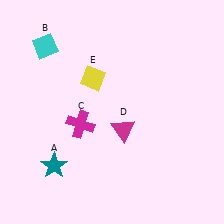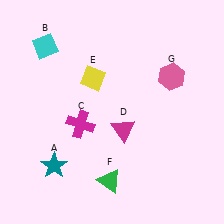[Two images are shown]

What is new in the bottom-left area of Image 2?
A green triangle (F) was added in the bottom-left area of Image 2.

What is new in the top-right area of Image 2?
A pink hexagon (G) was added in the top-right area of Image 2.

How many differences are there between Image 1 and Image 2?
There are 2 differences between the two images.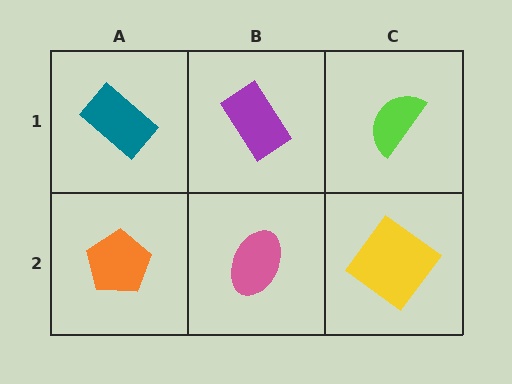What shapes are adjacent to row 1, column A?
An orange pentagon (row 2, column A), a purple rectangle (row 1, column B).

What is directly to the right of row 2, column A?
A pink ellipse.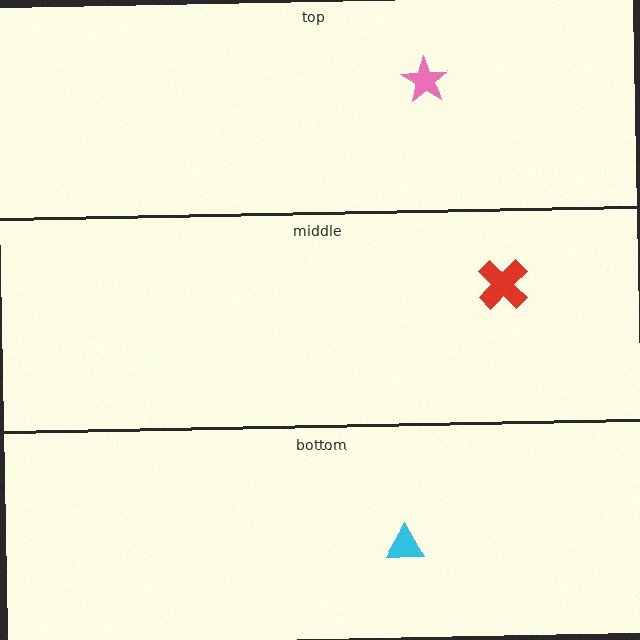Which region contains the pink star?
The top region.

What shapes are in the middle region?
The red cross.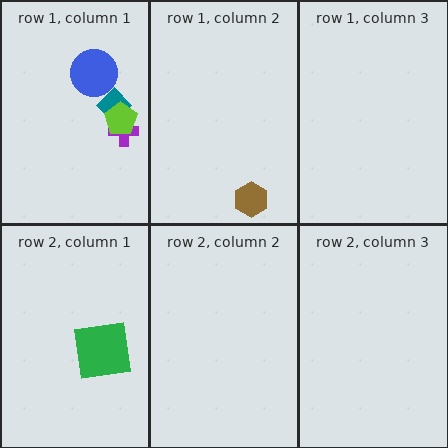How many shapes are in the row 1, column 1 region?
4.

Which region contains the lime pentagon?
The row 1, column 1 region.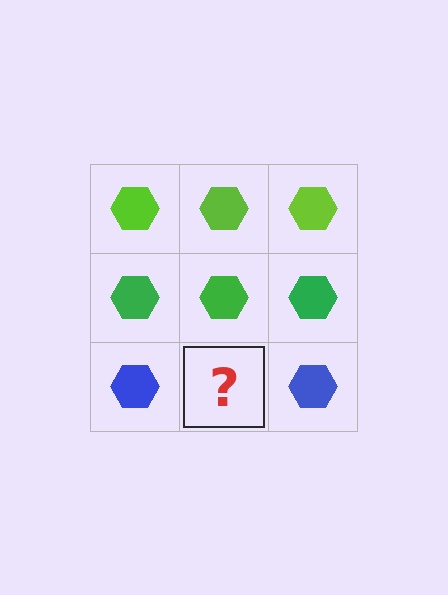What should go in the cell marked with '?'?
The missing cell should contain a blue hexagon.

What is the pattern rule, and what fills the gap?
The rule is that each row has a consistent color. The gap should be filled with a blue hexagon.